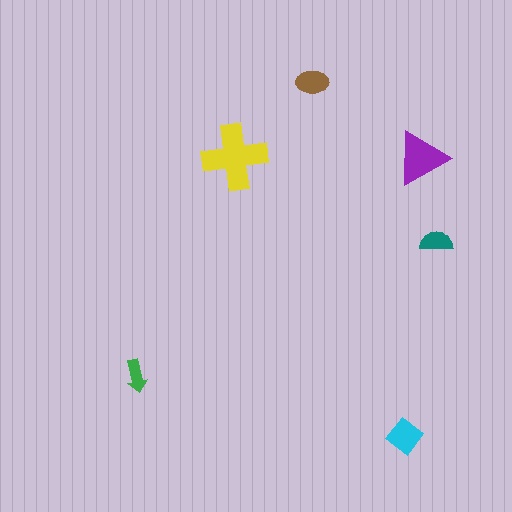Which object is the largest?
The yellow cross.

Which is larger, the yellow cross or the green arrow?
The yellow cross.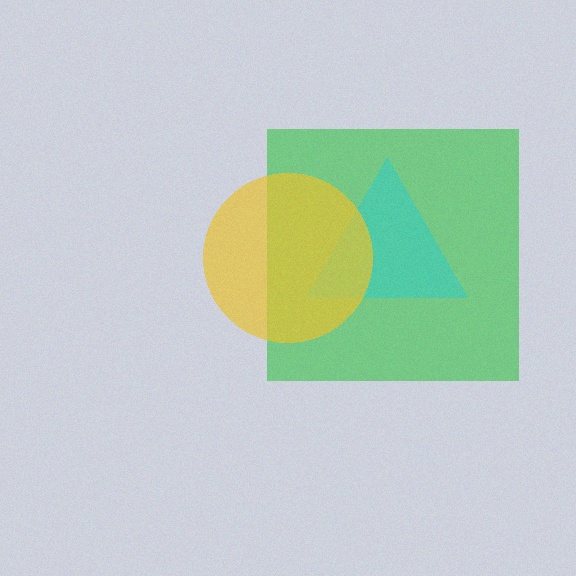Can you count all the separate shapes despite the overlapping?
Yes, there are 3 separate shapes.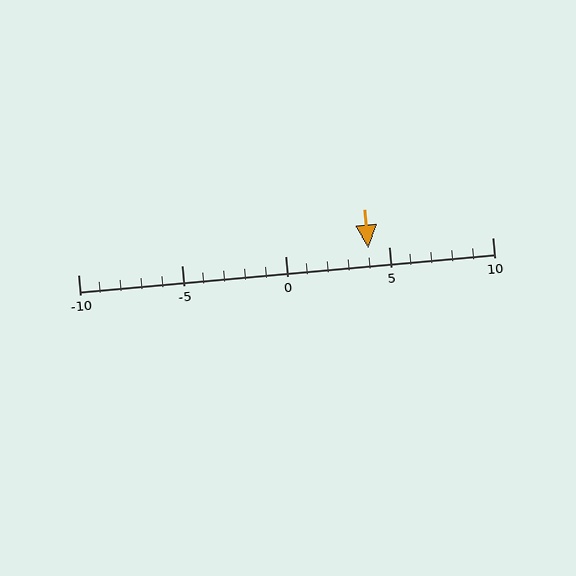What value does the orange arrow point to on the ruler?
The orange arrow points to approximately 4.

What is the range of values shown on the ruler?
The ruler shows values from -10 to 10.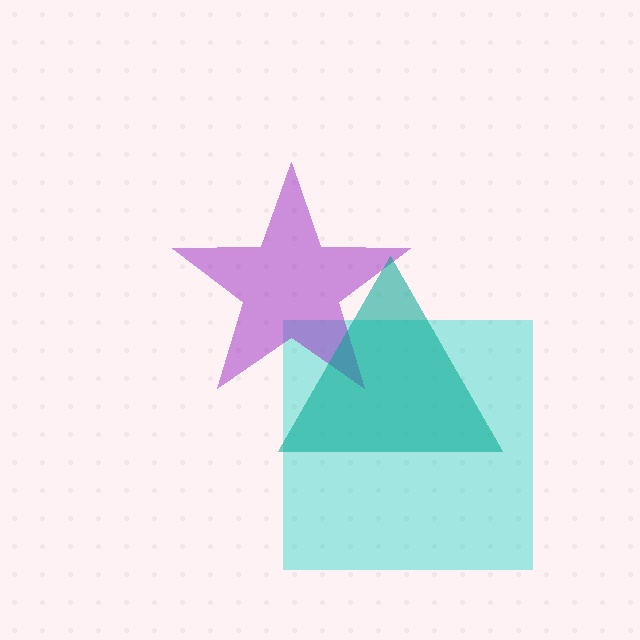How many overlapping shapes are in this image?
There are 3 overlapping shapes in the image.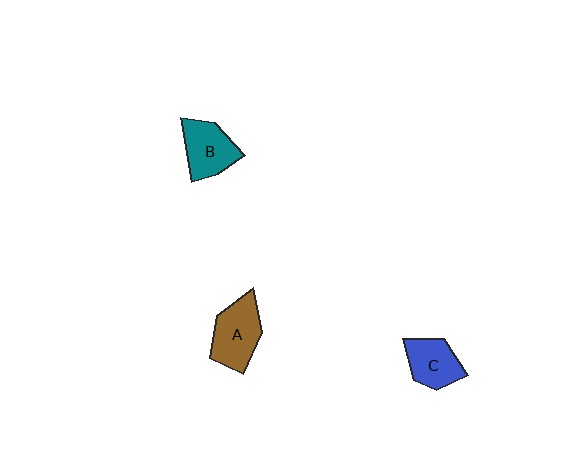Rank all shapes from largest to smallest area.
From largest to smallest: A (brown), B (teal), C (blue).